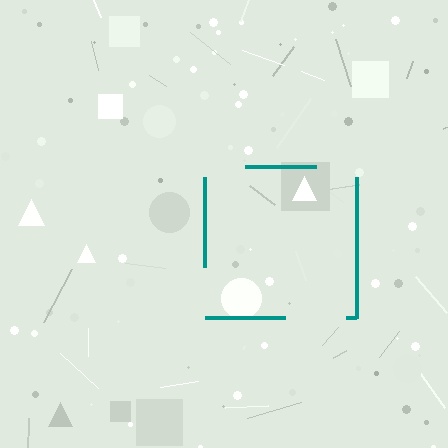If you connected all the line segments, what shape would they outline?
They would outline a square.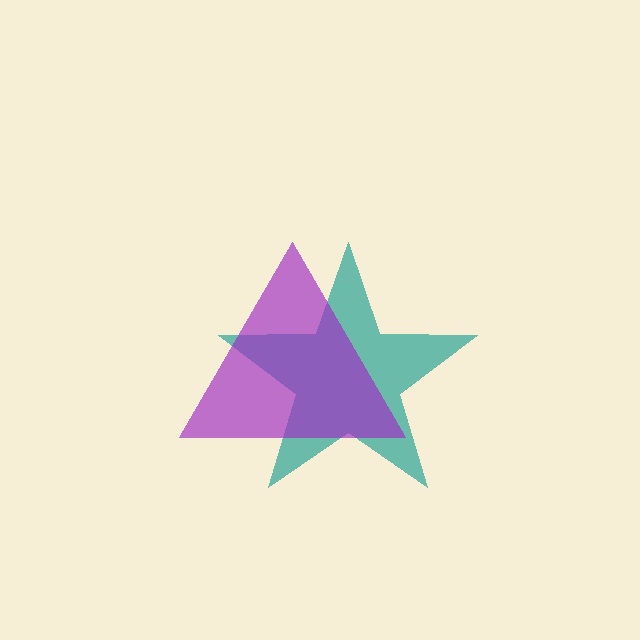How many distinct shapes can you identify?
There are 2 distinct shapes: a teal star, a purple triangle.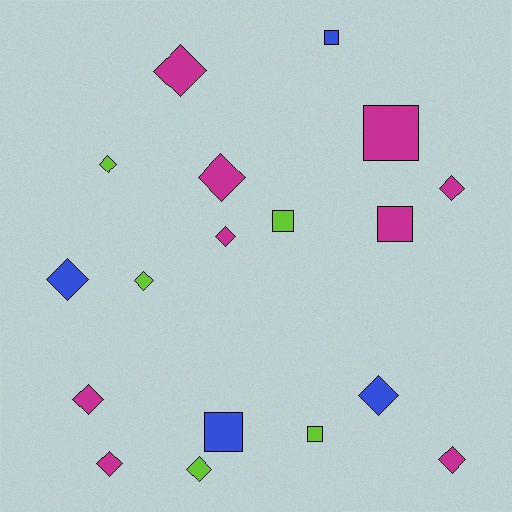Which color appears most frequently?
Magenta, with 9 objects.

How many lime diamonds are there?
There are 3 lime diamonds.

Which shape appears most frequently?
Diamond, with 12 objects.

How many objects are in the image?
There are 18 objects.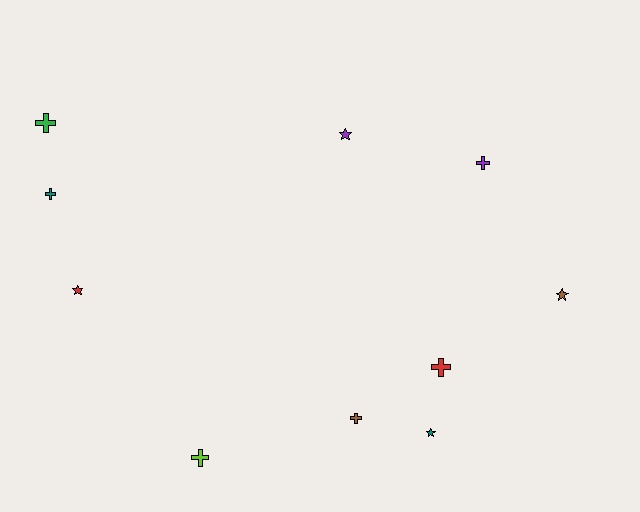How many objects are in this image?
There are 10 objects.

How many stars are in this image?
There are 4 stars.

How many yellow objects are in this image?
There are no yellow objects.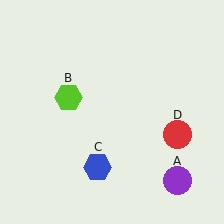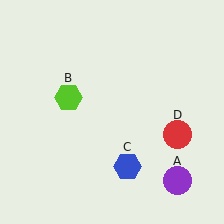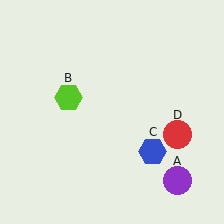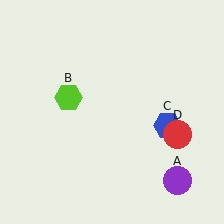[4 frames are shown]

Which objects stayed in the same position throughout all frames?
Purple circle (object A) and lime hexagon (object B) and red circle (object D) remained stationary.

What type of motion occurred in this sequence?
The blue hexagon (object C) rotated counterclockwise around the center of the scene.